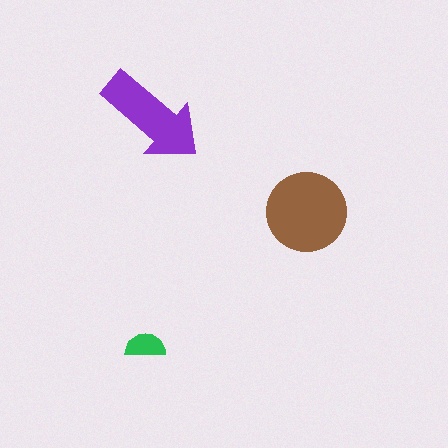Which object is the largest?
The brown circle.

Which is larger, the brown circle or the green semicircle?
The brown circle.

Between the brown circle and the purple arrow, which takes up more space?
The brown circle.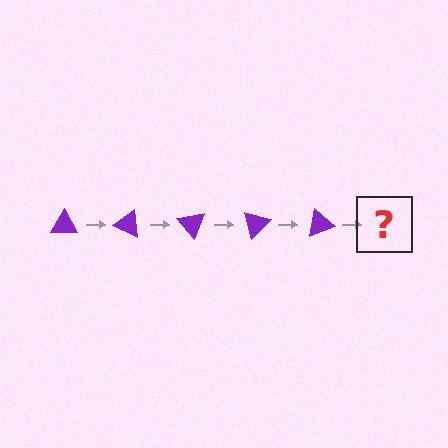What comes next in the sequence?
The next element should be a purple triangle rotated 125 degrees.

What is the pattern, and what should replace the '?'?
The pattern is that the triangle rotates 25 degrees each step. The '?' should be a purple triangle rotated 125 degrees.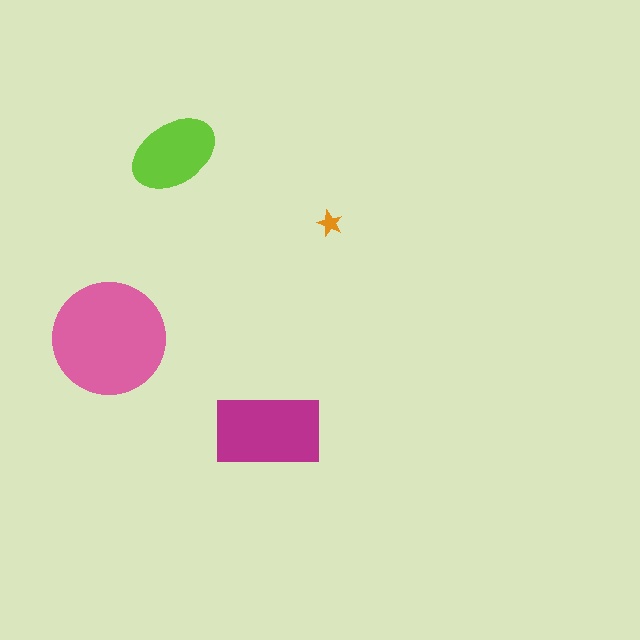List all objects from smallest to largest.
The orange star, the lime ellipse, the magenta rectangle, the pink circle.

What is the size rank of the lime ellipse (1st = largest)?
3rd.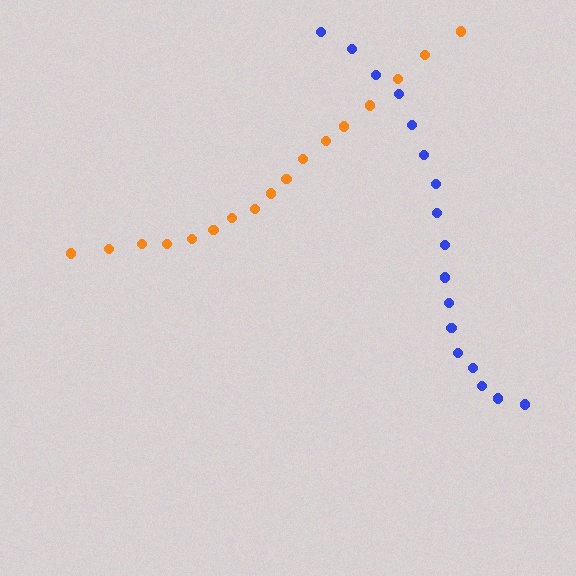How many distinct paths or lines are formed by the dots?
There are 2 distinct paths.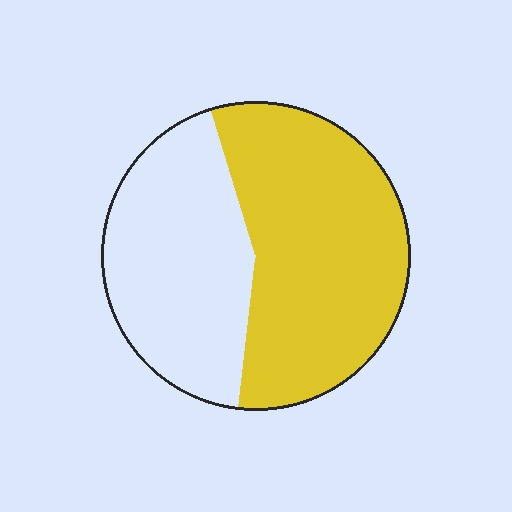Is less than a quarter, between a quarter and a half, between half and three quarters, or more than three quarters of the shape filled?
Between half and three quarters.